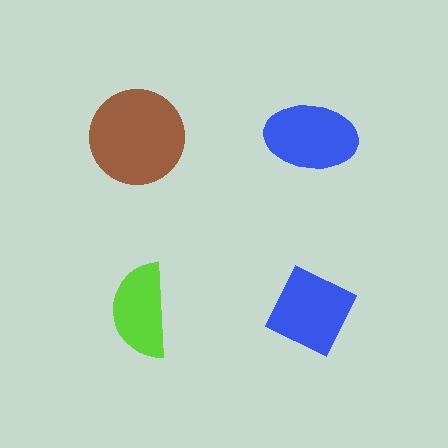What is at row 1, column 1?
A brown circle.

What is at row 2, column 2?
A blue diamond.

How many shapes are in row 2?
2 shapes.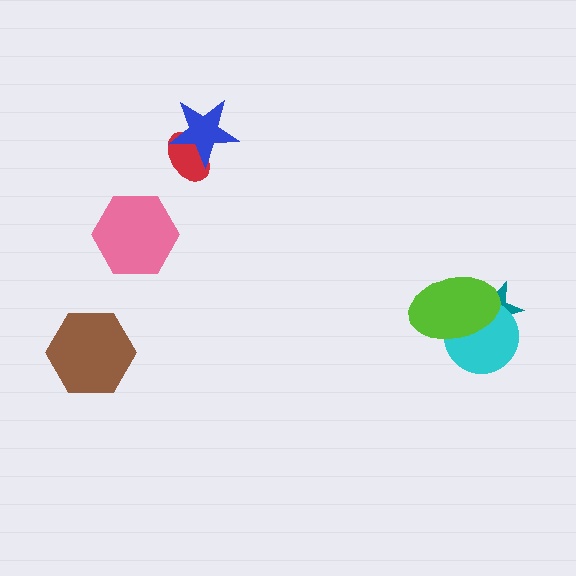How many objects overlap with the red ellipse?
1 object overlaps with the red ellipse.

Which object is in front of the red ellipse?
The blue star is in front of the red ellipse.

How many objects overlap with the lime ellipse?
2 objects overlap with the lime ellipse.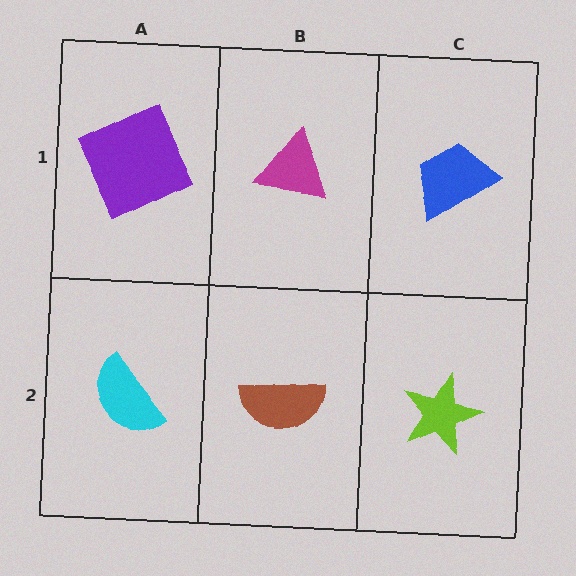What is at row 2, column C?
A lime star.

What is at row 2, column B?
A brown semicircle.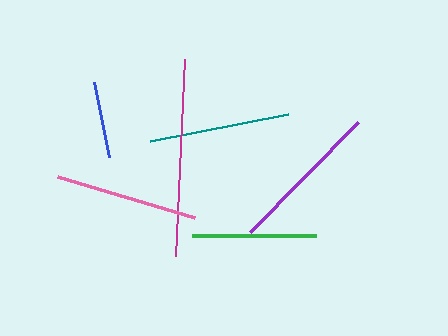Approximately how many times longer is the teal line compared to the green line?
The teal line is approximately 1.1 times the length of the green line.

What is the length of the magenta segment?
The magenta segment is approximately 197 pixels long.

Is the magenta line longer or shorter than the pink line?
The magenta line is longer than the pink line.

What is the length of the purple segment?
The purple segment is approximately 155 pixels long.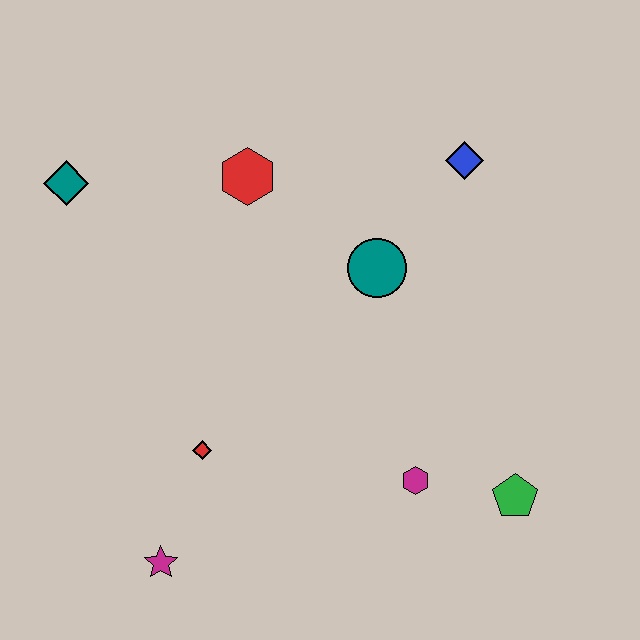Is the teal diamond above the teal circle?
Yes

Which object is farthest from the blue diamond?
The magenta star is farthest from the blue diamond.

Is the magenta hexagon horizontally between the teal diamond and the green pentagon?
Yes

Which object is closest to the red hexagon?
The teal circle is closest to the red hexagon.